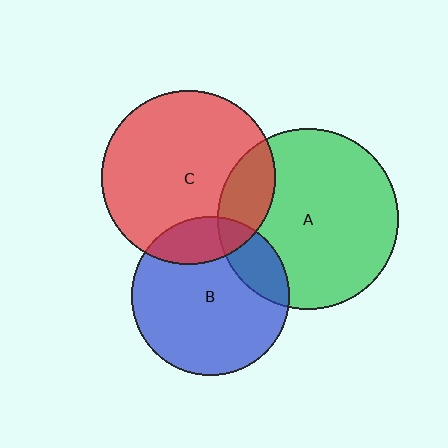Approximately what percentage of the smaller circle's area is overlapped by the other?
Approximately 20%.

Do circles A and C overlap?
Yes.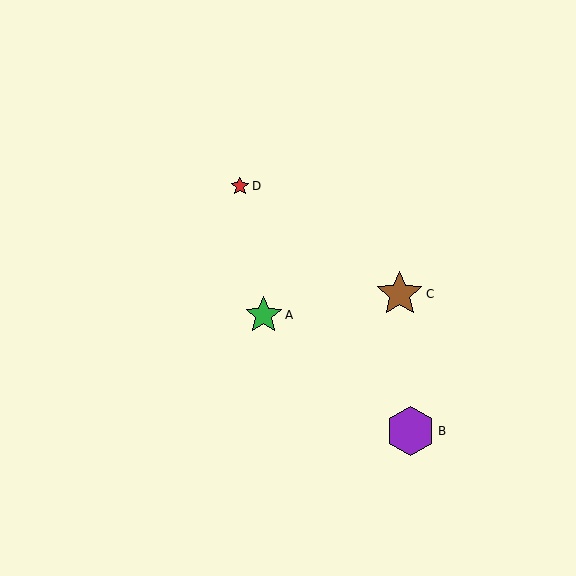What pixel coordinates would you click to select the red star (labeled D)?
Click at (240, 186) to select the red star D.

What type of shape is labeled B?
Shape B is a purple hexagon.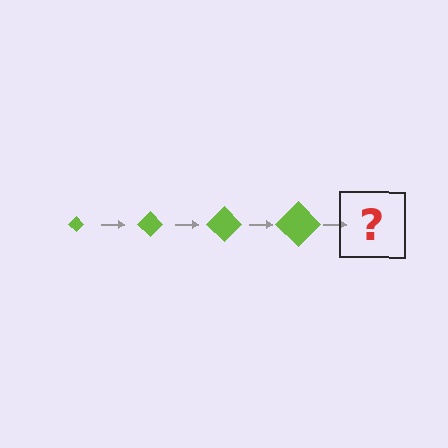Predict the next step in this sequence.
The next step is a lime diamond, larger than the previous one.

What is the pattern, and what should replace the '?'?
The pattern is that the diamond gets progressively larger each step. The '?' should be a lime diamond, larger than the previous one.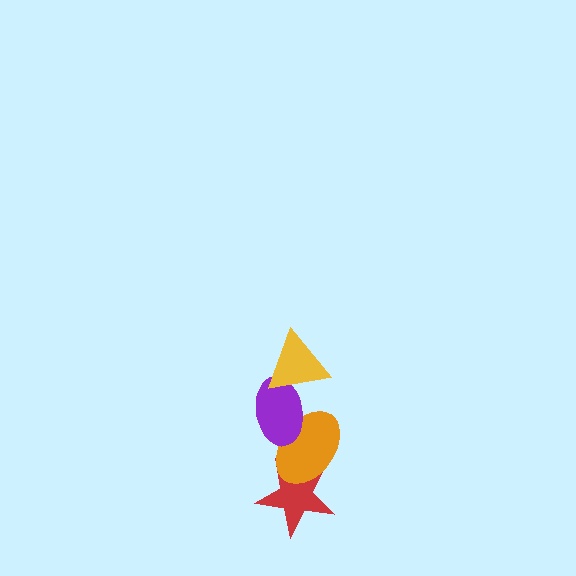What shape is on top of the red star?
The orange ellipse is on top of the red star.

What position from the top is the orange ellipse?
The orange ellipse is 3rd from the top.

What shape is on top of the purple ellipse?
The yellow triangle is on top of the purple ellipse.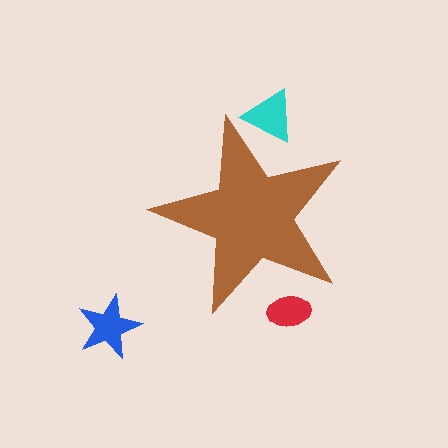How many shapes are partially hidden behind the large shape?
2 shapes are partially hidden.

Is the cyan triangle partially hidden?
Yes, the cyan triangle is partially hidden behind the brown star.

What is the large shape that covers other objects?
A brown star.